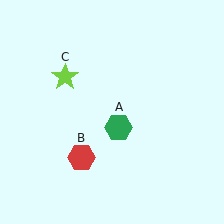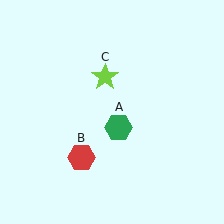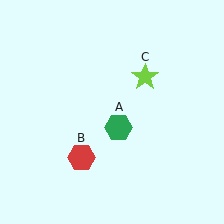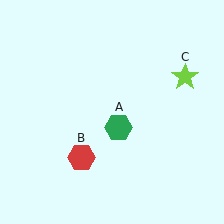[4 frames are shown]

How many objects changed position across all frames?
1 object changed position: lime star (object C).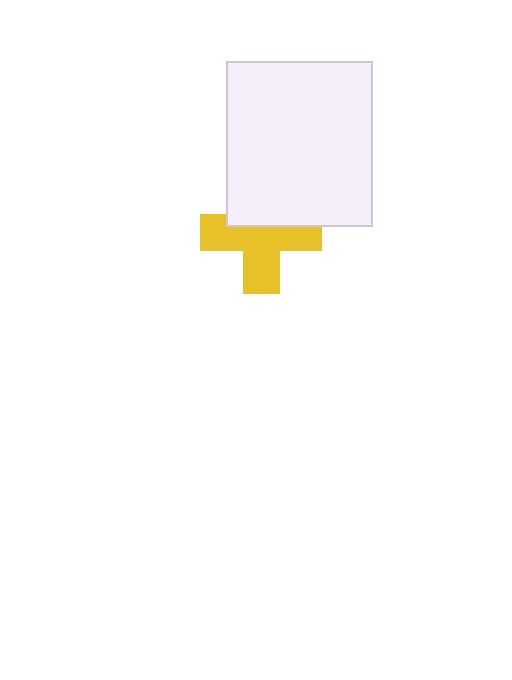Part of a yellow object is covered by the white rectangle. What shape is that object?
It is a cross.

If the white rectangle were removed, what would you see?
You would see the complete yellow cross.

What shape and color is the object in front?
The object in front is a white rectangle.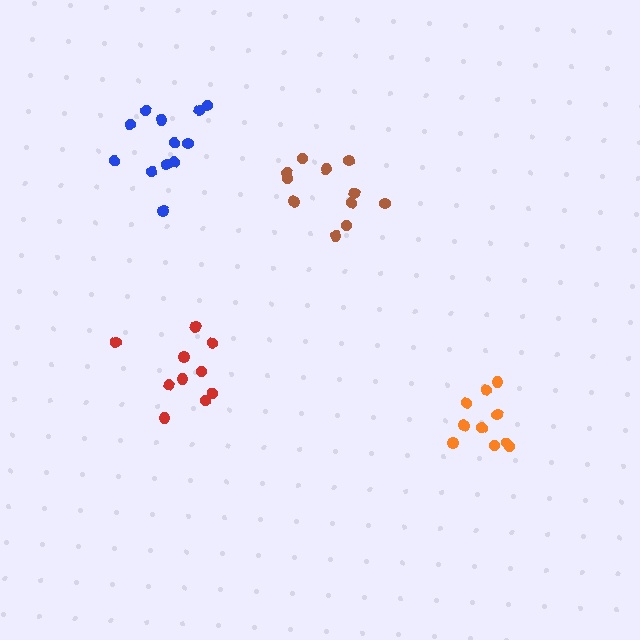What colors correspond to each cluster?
The clusters are colored: brown, orange, red, blue.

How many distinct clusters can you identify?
There are 4 distinct clusters.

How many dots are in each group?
Group 1: 11 dots, Group 2: 10 dots, Group 3: 10 dots, Group 4: 12 dots (43 total).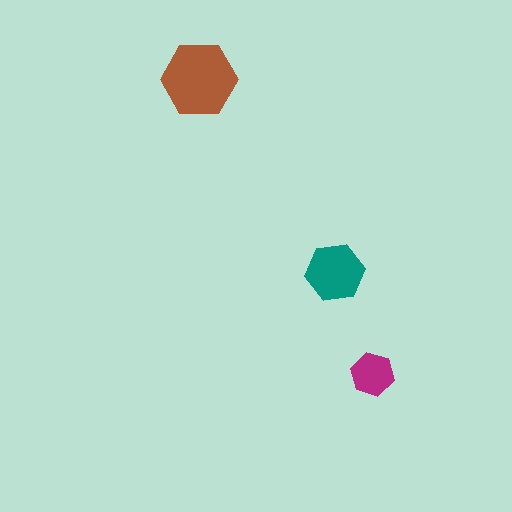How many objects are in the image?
There are 3 objects in the image.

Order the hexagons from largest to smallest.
the brown one, the teal one, the magenta one.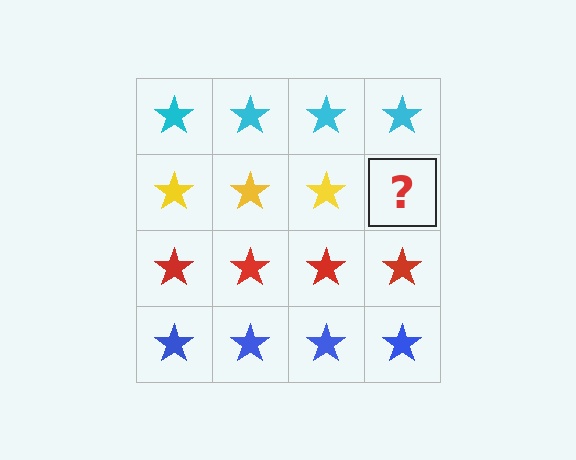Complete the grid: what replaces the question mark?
The question mark should be replaced with a yellow star.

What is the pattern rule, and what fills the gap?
The rule is that each row has a consistent color. The gap should be filled with a yellow star.